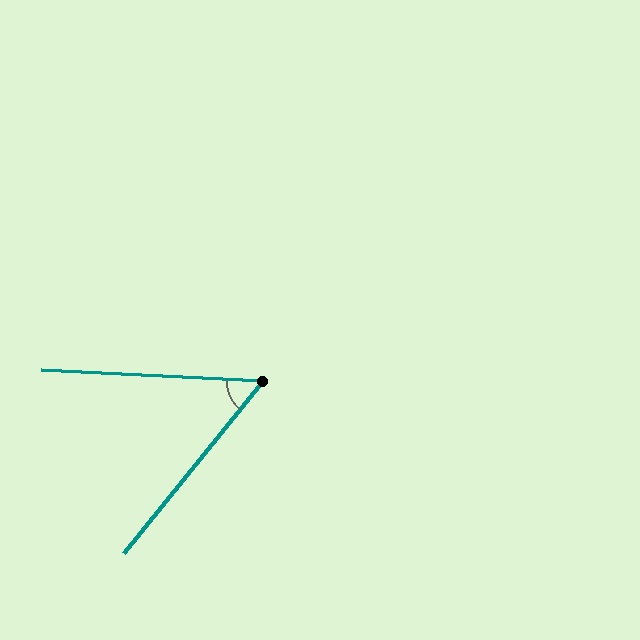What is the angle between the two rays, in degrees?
Approximately 54 degrees.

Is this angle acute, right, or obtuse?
It is acute.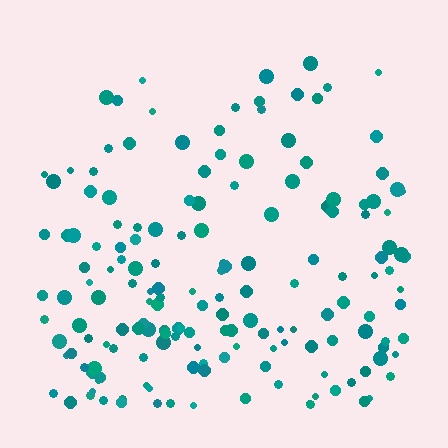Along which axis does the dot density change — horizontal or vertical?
Vertical.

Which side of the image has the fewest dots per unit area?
The top.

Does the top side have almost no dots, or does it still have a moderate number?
Still a moderate number, just noticeably fewer than the bottom.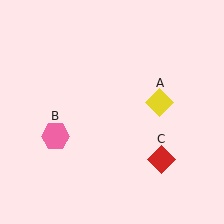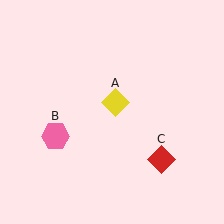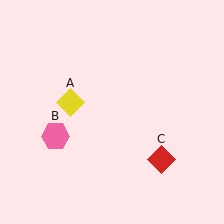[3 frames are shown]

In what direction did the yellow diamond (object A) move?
The yellow diamond (object A) moved left.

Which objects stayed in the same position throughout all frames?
Pink hexagon (object B) and red diamond (object C) remained stationary.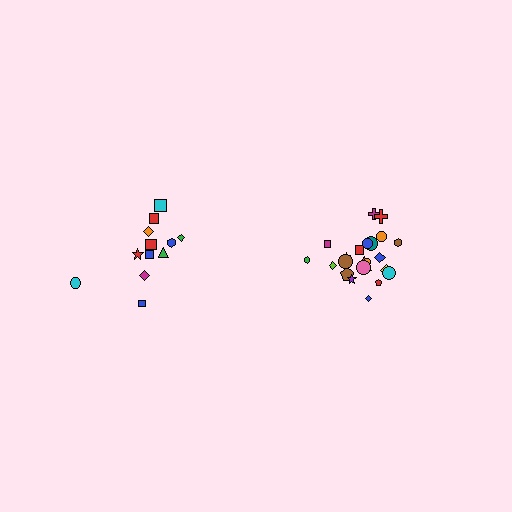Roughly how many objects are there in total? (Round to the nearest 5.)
Roughly 35 objects in total.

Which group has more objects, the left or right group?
The right group.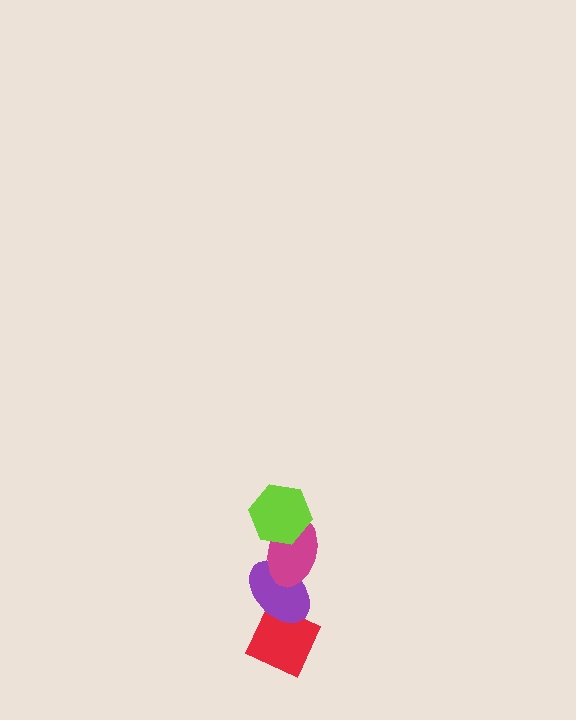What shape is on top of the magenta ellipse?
The lime hexagon is on top of the magenta ellipse.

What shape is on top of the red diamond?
The purple ellipse is on top of the red diamond.